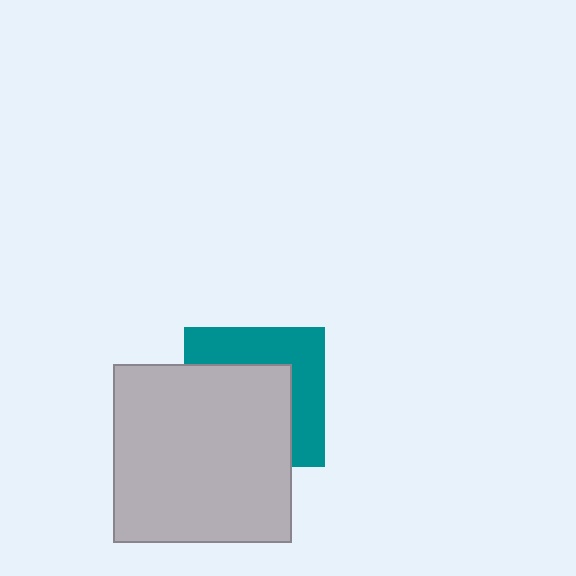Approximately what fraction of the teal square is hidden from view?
Roughly 56% of the teal square is hidden behind the light gray square.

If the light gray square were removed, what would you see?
You would see the complete teal square.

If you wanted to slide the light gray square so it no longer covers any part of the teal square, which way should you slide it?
Slide it toward the lower-left — that is the most direct way to separate the two shapes.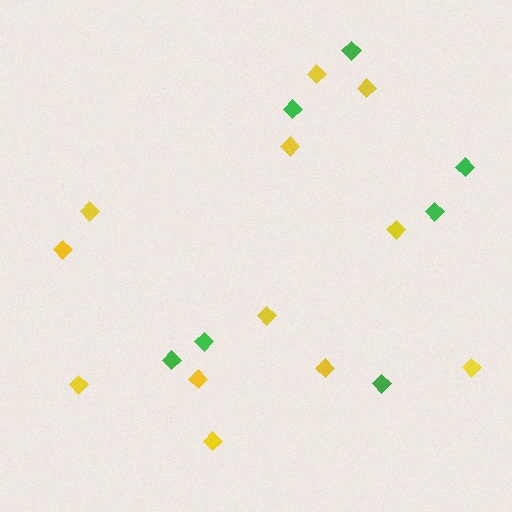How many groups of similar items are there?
There are 2 groups: one group of green diamonds (7) and one group of yellow diamonds (12).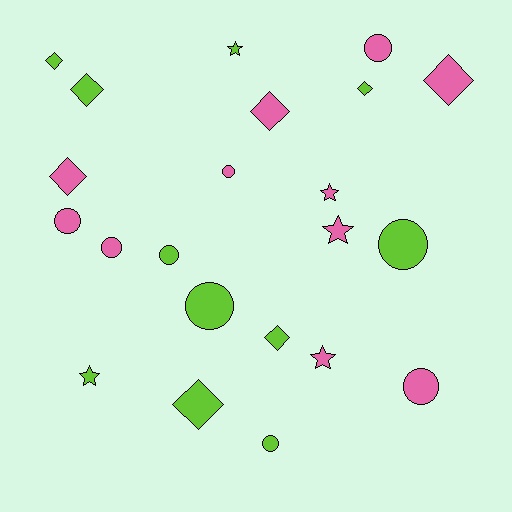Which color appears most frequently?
Pink, with 11 objects.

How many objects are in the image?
There are 22 objects.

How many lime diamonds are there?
There are 5 lime diamonds.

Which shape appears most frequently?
Circle, with 9 objects.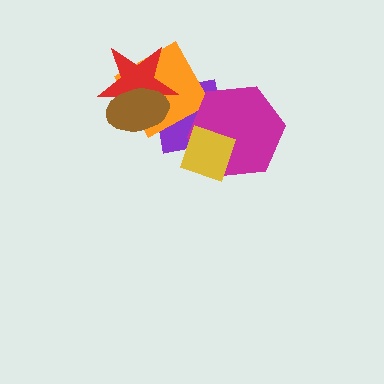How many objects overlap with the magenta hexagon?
3 objects overlap with the magenta hexagon.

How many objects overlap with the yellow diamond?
2 objects overlap with the yellow diamond.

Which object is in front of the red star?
The brown ellipse is in front of the red star.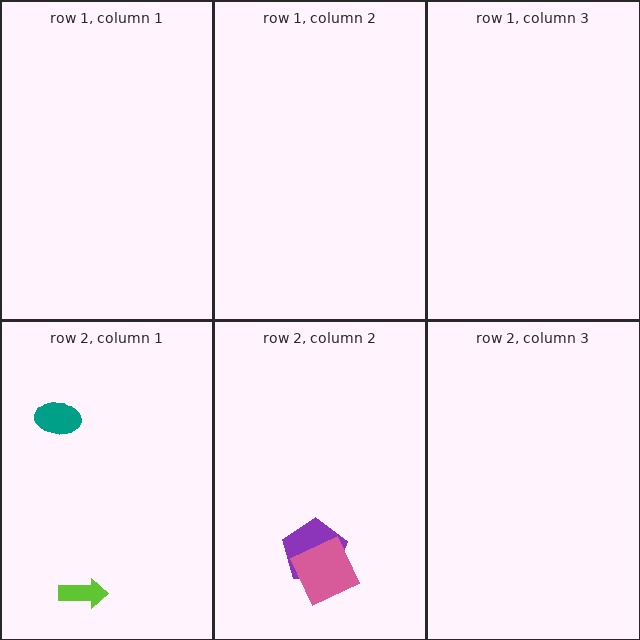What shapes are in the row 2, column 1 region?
The lime arrow, the teal ellipse.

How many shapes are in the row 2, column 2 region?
2.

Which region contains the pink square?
The row 2, column 2 region.